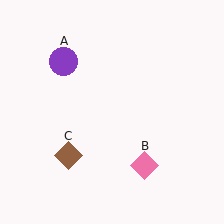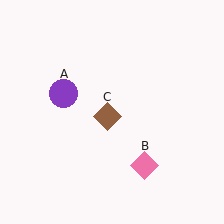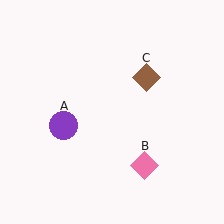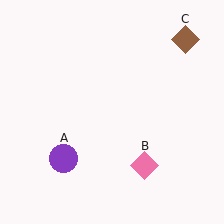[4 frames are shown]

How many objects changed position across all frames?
2 objects changed position: purple circle (object A), brown diamond (object C).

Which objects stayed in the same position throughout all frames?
Pink diamond (object B) remained stationary.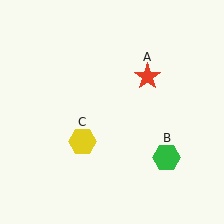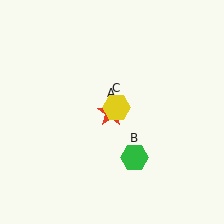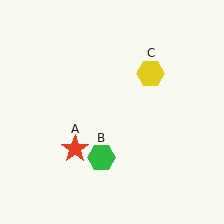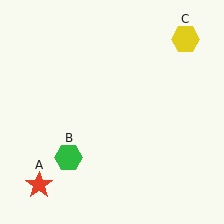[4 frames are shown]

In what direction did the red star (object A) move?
The red star (object A) moved down and to the left.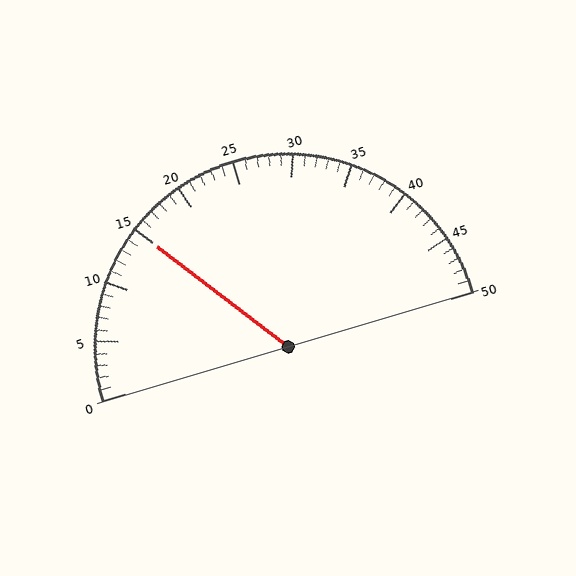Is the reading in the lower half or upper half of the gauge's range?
The reading is in the lower half of the range (0 to 50).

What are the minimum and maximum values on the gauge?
The gauge ranges from 0 to 50.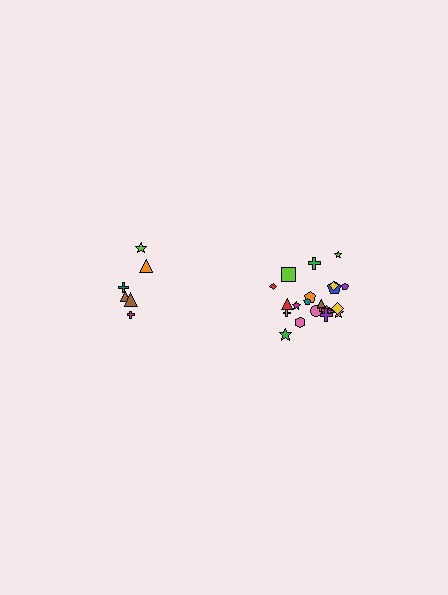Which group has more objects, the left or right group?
The right group.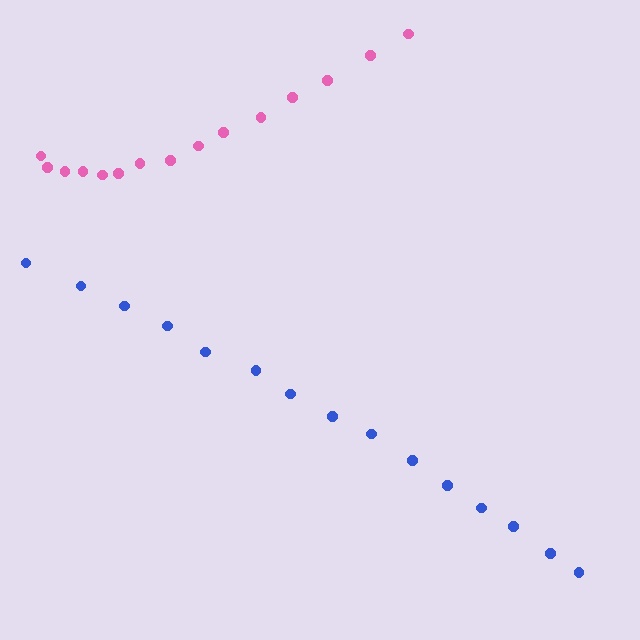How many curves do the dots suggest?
There are 2 distinct paths.